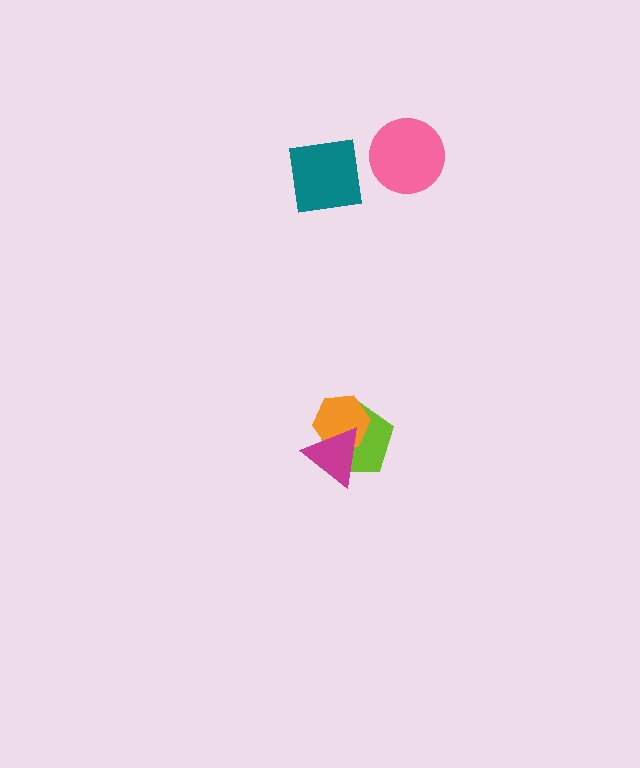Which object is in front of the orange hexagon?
The magenta triangle is in front of the orange hexagon.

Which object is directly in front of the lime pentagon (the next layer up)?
The orange hexagon is directly in front of the lime pentagon.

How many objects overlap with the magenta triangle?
2 objects overlap with the magenta triangle.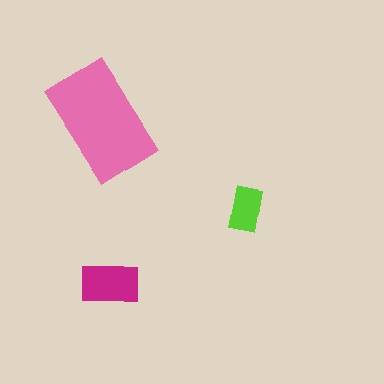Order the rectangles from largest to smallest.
the pink one, the magenta one, the lime one.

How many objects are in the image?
There are 3 objects in the image.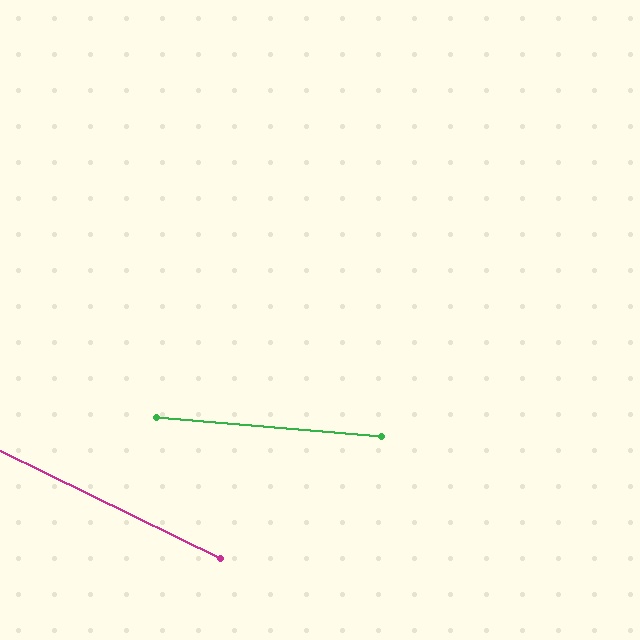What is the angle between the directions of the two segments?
Approximately 21 degrees.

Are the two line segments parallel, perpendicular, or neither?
Neither parallel nor perpendicular — they differ by about 21°.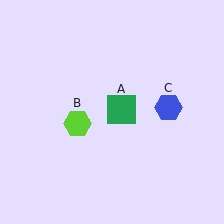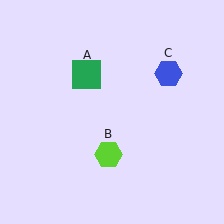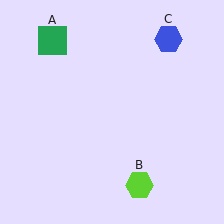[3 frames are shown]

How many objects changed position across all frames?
3 objects changed position: green square (object A), lime hexagon (object B), blue hexagon (object C).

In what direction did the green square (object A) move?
The green square (object A) moved up and to the left.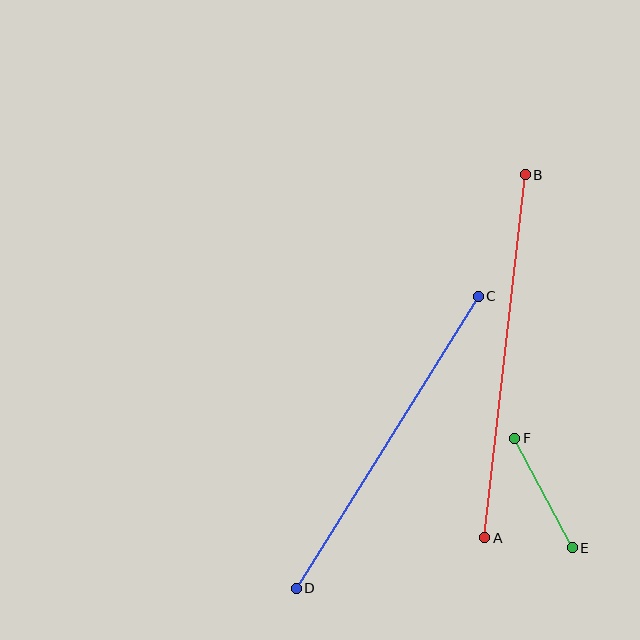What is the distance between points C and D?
The distance is approximately 344 pixels.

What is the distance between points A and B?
The distance is approximately 366 pixels.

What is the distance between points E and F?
The distance is approximately 124 pixels.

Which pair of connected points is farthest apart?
Points A and B are farthest apart.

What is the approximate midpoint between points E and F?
The midpoint is at approximately (543, 493) pixels.